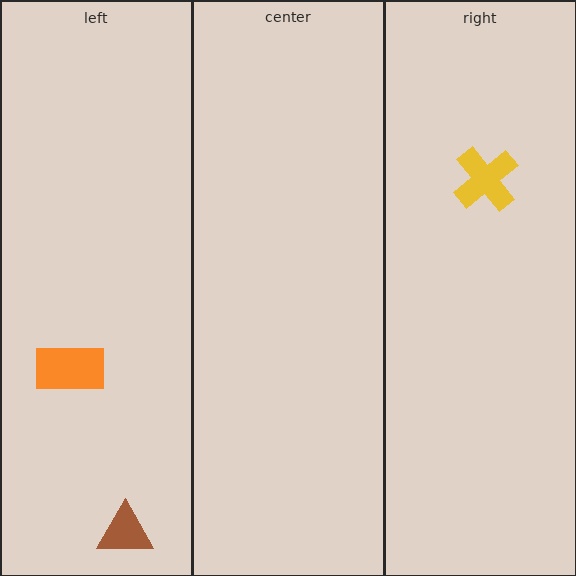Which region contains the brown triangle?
The left region.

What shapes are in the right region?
The yellow cross.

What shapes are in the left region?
The orange rectangle, the brown triangle.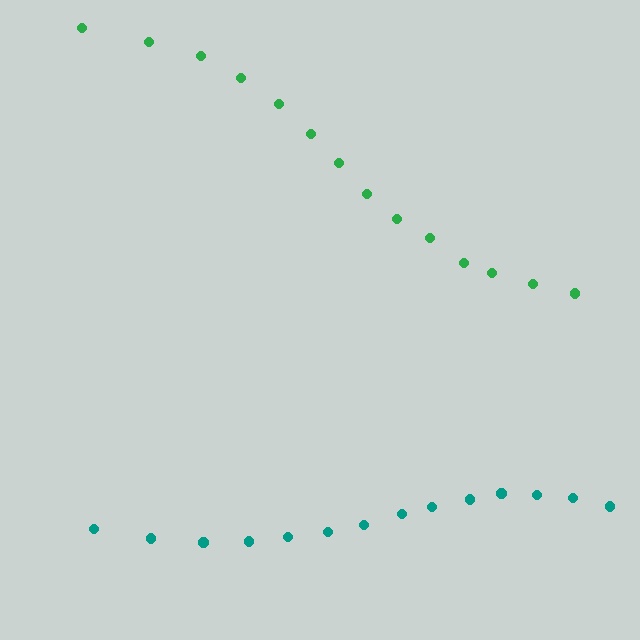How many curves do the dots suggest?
There are 2 distinct paths.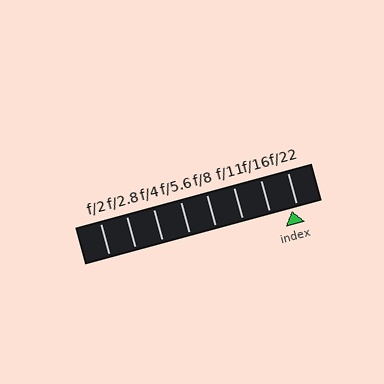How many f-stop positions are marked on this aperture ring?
There are 8 f-stop positions marked.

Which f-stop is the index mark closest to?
The index mark is closest to f/22.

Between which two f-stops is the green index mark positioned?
The index mark is between f/16 and f/22.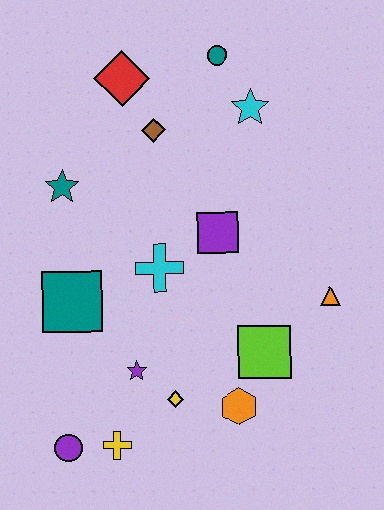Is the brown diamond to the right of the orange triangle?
No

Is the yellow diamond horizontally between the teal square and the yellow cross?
No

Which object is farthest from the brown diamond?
The purple circle is farthest from the brown diamond.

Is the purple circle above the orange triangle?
No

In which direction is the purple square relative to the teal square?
The purple square is to the right of the teal square.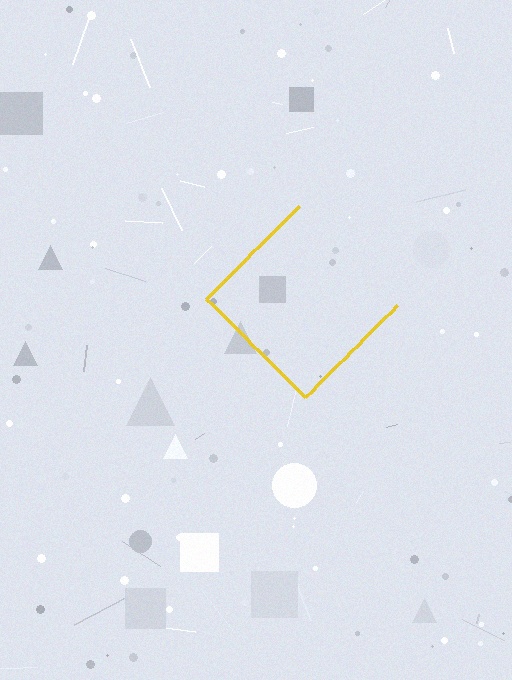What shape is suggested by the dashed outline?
The dashed outline suggests a diamond.